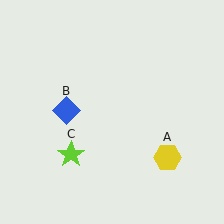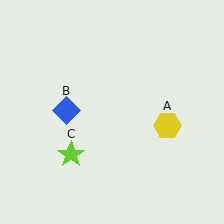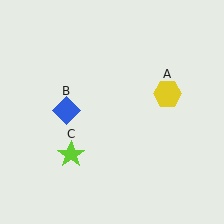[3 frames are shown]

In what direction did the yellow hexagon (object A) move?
The yellow hexagon (object A) moved up.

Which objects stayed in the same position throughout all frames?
Blue diamond (object B) and lime star (object C) remained stationary.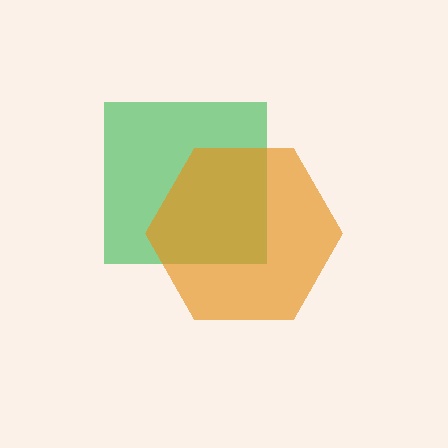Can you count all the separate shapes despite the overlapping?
Yes, there are 2 separate shapes.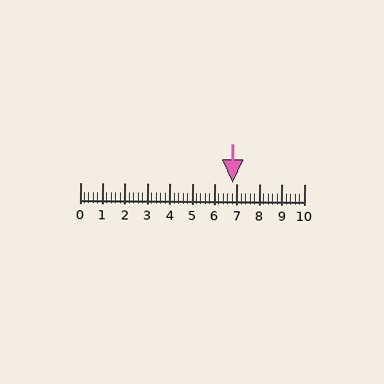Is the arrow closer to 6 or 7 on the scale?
The arrow is closer to 7.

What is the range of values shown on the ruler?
The ruler shows values from 0 to 10.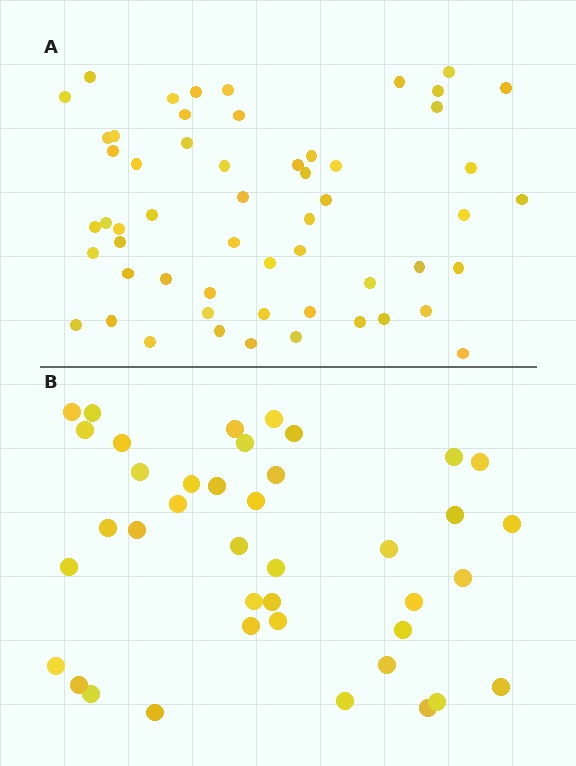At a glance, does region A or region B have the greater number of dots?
Region A (the top region) has more dots.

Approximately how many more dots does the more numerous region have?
Region A has approximately 15 more dots than region B.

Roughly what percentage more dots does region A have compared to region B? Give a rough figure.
About 40% more.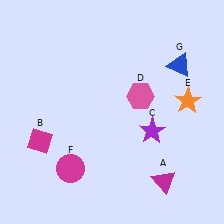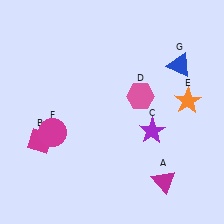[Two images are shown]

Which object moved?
The magenta circle (F) moved up.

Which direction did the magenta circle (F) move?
The magenta circle (F) moved up.